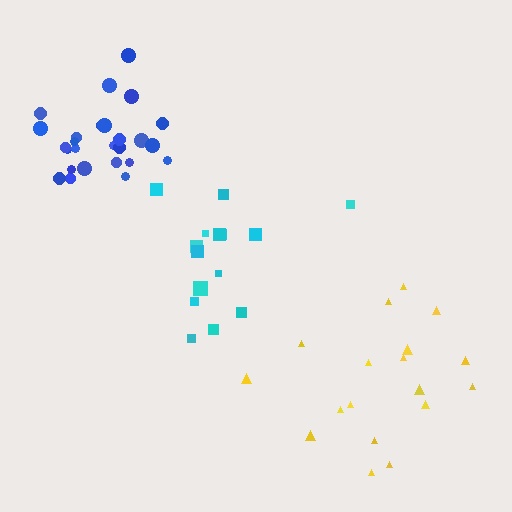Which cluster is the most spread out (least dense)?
Cyan.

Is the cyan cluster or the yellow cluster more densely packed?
Yellow.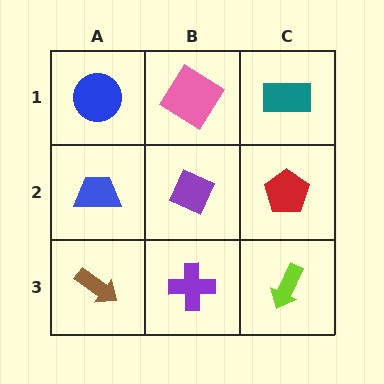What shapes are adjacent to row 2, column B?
A pink diamond (row 1, column B), a purple cross (row 3, column B), a blue trapezoid (row 2, column A), a red pentagon (row 2, column C).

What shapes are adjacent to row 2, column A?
A blue circle (row 1, column A), a brown arrow (row 3, column A), a purple diamond (row 2, column B).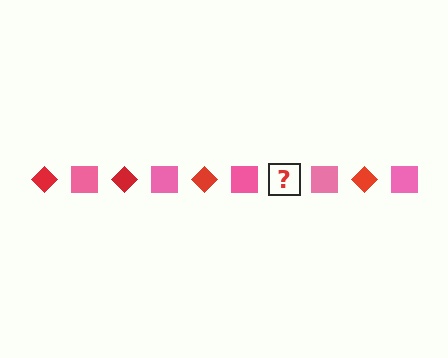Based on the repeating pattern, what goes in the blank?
The blank should be a red diamond.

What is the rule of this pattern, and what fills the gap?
The rule is that the pattern alternates between red diamond and pink square. The gap should be filled with a red diamond.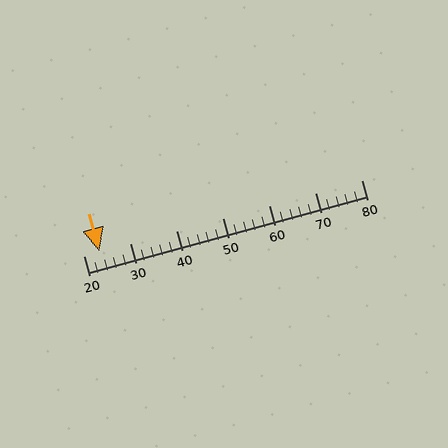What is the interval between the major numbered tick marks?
The major tick marks are spaced 10 units apart.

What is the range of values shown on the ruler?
The ruler shows values from 20 to 80.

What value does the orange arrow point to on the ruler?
The orange arrow points to approximately 24.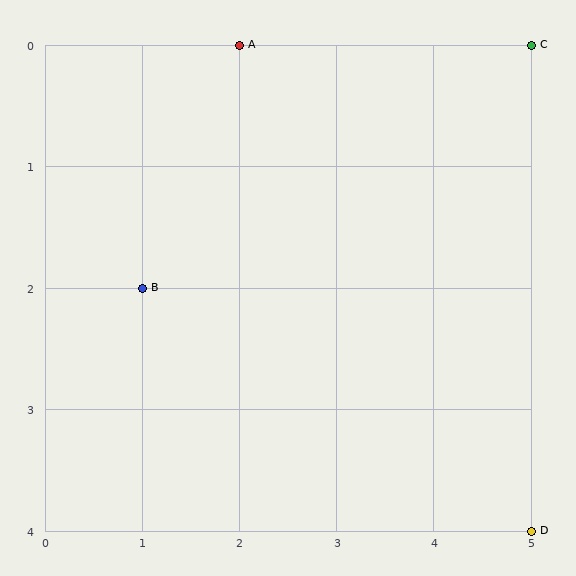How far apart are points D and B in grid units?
Points D and B are 4 columns and 2 rows apart (about 4.5 grid units diagonally).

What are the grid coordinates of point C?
Point C is at grid coordinates (5, 0).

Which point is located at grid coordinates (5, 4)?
Point D is at (5, 4).